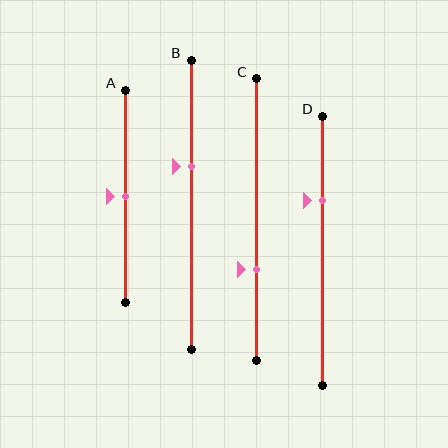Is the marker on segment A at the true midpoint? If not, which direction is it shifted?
Yes, the marker on segment A is at the true midpoint.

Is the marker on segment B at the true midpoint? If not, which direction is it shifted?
No, the marker on segment B is shifted upward by about 13% of the segment length.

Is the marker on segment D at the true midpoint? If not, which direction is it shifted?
No, the marker on segment D is shifted upward by about 19% of the segment length.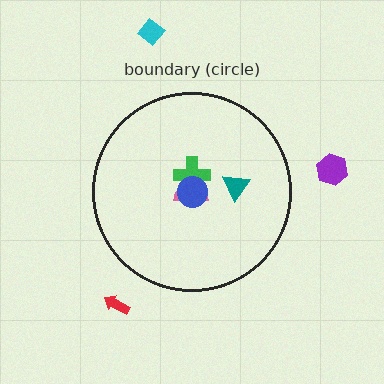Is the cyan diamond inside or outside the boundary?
Outside.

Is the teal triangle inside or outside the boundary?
Inside.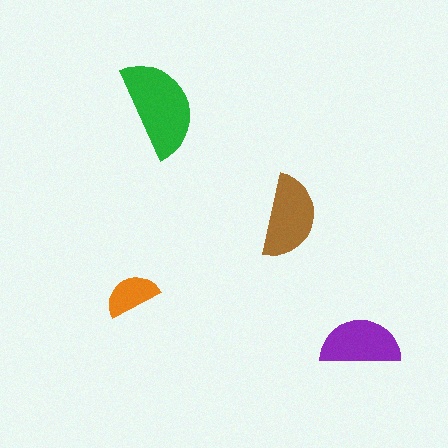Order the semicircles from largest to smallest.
the green one, the brown one, the purple one, the orange one.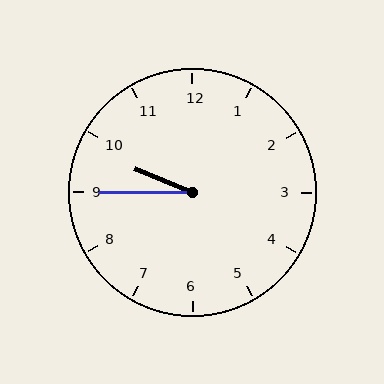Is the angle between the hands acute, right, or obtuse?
It is acute.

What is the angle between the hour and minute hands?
Approximately 22 degrees.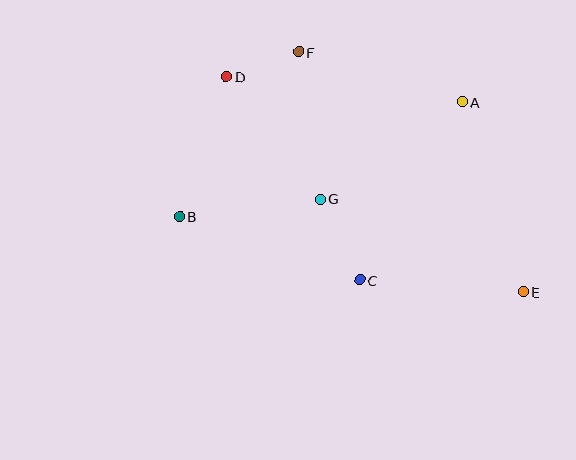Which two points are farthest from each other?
Points D and E are farthest from each other.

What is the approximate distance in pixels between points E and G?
The distance between E and G is approximately 223 pixels.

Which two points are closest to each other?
Points D and F are closest to each other.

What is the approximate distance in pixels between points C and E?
The distance between C and E is approximately 164 pixels.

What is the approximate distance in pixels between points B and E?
The distance between B and E is approximately 352 pixels.